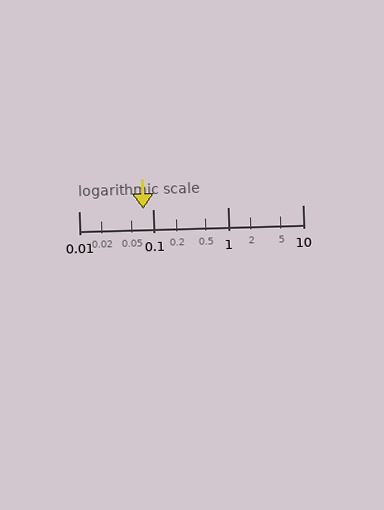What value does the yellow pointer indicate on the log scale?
The pointer indicates approximately 0.072.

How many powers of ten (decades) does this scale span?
The scale spans 3 decades, from 0.01 to 10.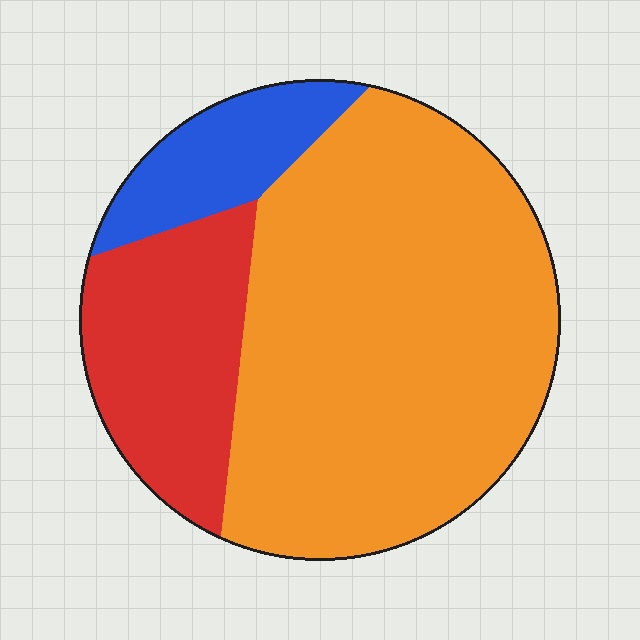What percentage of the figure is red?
Red takes up less than a quarter of the figure.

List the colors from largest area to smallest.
From largest to smallest: orange, red, blue.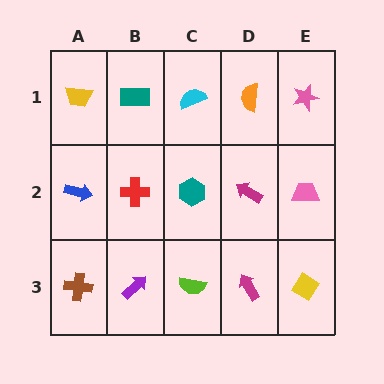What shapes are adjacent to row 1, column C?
A teal hexagon (row 2, column C), a teal rectangle (row 1, column B), an orange semicircle (row 1, column D).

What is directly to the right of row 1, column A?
A teal rectangle.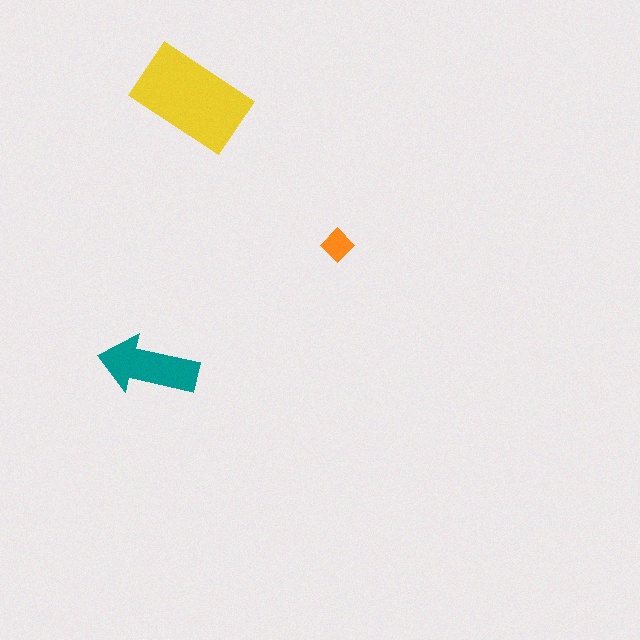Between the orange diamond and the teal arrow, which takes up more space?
The teal arrow.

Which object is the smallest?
The orange diamond.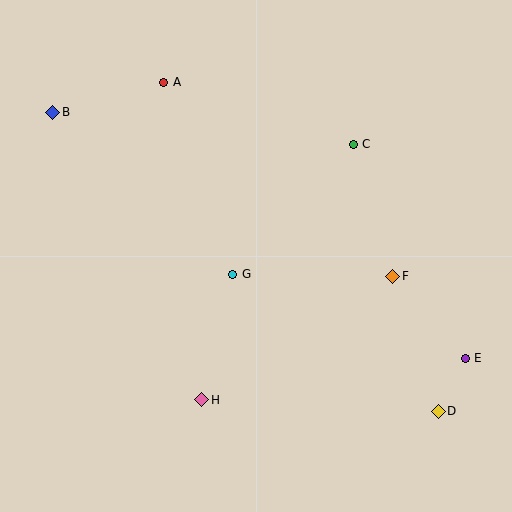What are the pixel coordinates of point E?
Point E is at (465, 358).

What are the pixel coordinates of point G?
Point G is at (233, 274).